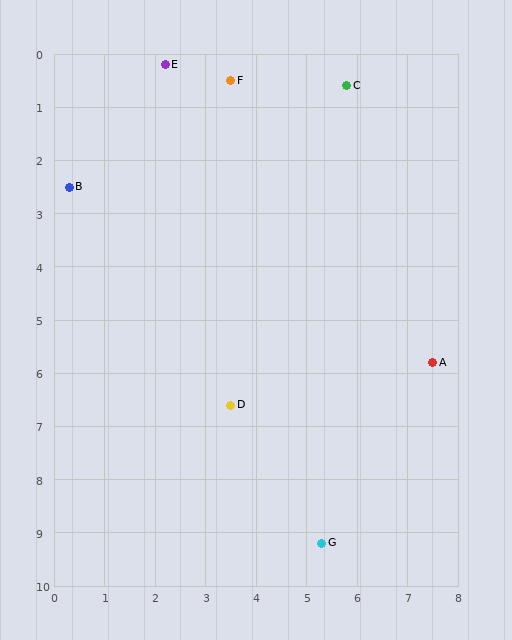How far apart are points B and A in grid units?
Points B and A are about 7.9 grid units apart.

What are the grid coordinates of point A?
Point A is at approximately (7.5, 5.8).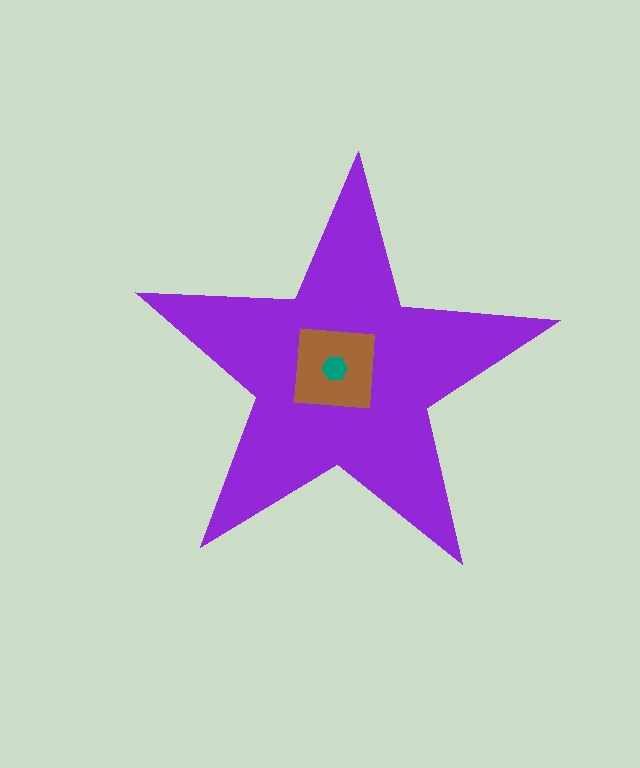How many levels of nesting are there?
3.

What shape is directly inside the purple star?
The brown square.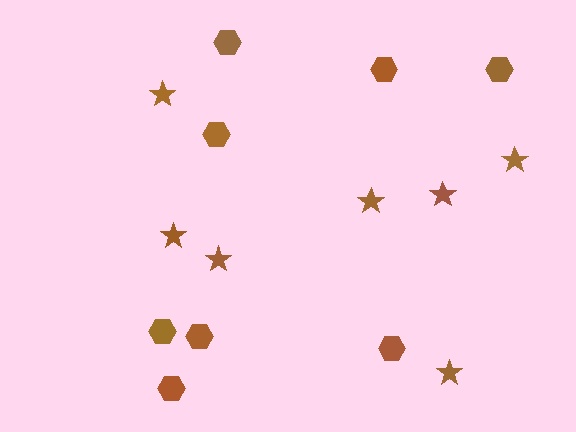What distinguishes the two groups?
There are 2 groups: one group of hexagons (8) and one group of stars (7).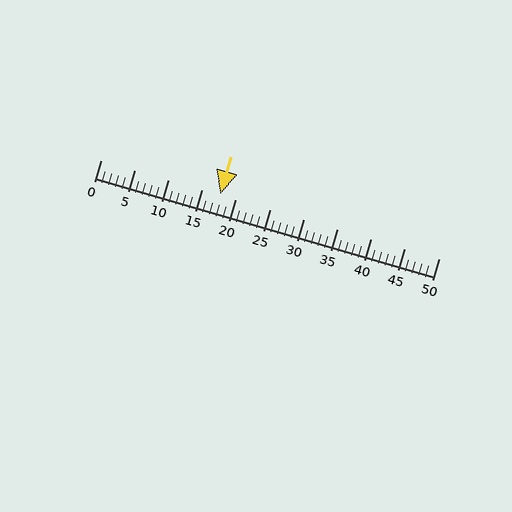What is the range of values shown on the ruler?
The ruler shows values from 0 to 50.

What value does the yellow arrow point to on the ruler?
The yellow arrow points to approximately 18.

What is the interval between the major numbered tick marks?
The major tick marks are spaced 5 units apart.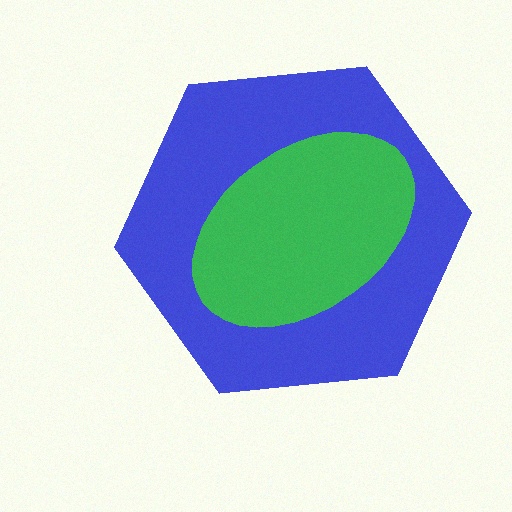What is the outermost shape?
The blue hexagon.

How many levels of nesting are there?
2.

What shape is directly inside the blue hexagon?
The green ellipse.